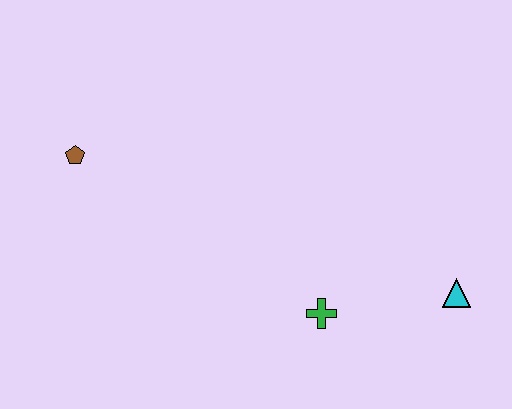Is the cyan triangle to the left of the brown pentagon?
No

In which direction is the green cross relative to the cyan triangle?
The green cross is to the left of the cyan triangle.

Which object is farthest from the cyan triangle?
The brown pentagon is farthest from the cyan triangle.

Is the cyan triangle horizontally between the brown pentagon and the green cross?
No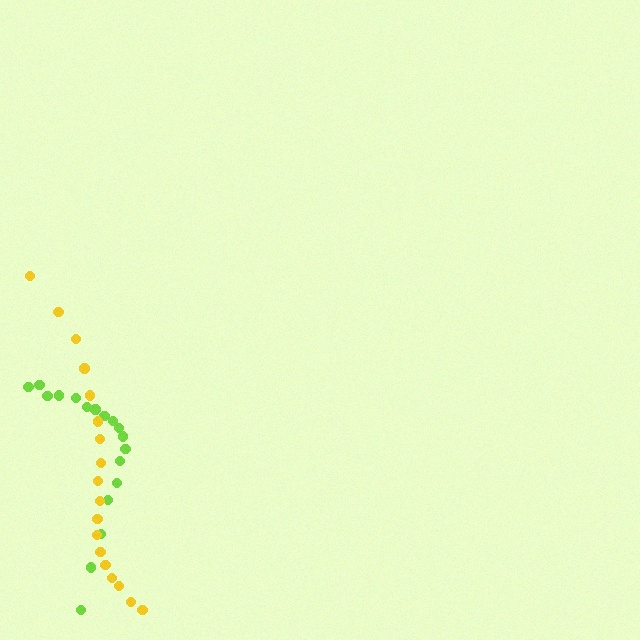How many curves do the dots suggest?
There are 2 distinct paths.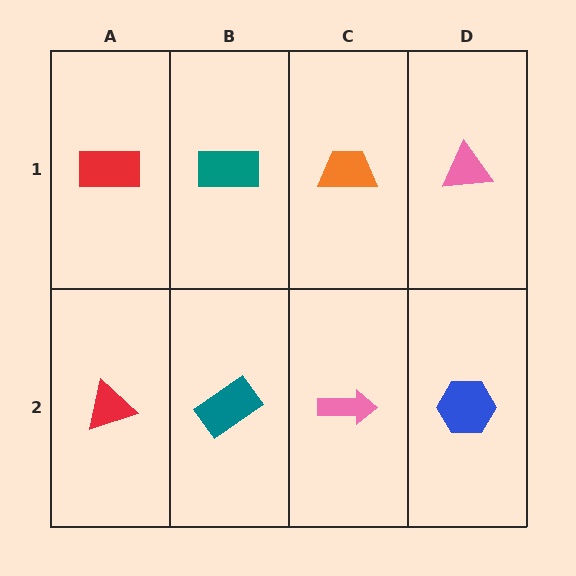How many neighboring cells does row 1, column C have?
3.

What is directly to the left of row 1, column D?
An orange trapezoid.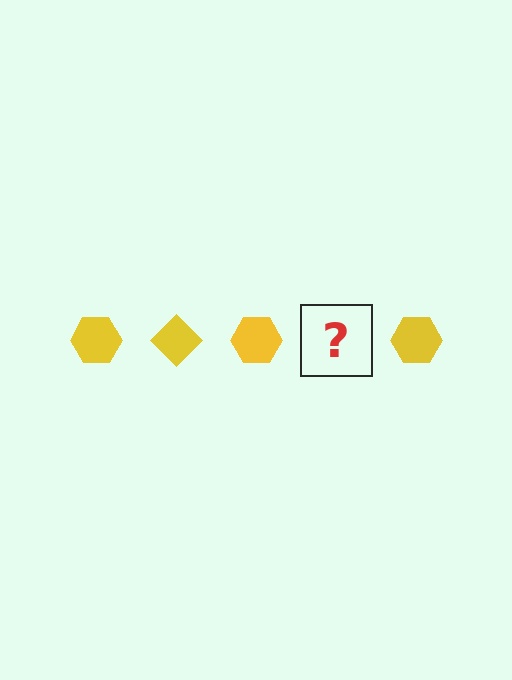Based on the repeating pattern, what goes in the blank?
The blank should be a yellow diamond.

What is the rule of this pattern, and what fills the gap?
The rule is that the pattern cycles through hexagon, diamond shapes in yellow. The gap should be filled with a yellow diamond.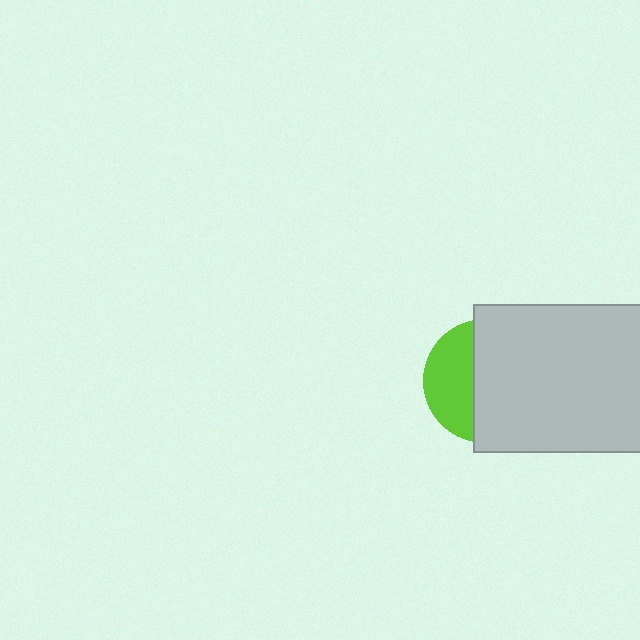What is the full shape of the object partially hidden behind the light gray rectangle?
The partially hidden object is a lime circle.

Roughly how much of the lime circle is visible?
A small part of it is visible (roughly 38%).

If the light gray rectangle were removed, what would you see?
You would see the complete lime circle.